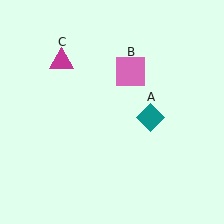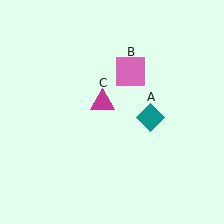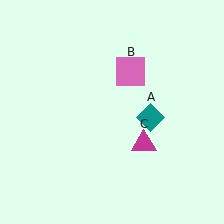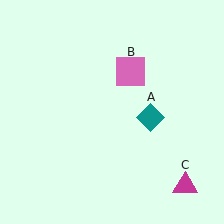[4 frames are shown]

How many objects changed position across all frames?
1 object changed position: magenta triangle (object C).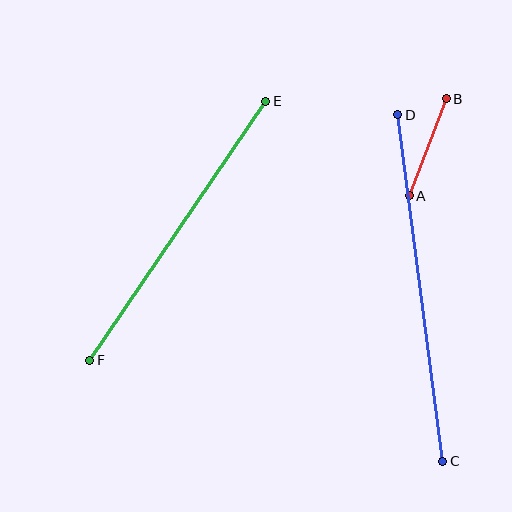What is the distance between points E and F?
The distance is approximately 313 pixels.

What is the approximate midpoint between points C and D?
The midpoint is at approximately (420, 288) pixels.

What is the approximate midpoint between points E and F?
The midpoint is at approximately (178, 231) pixels.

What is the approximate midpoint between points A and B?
The midpoint is at approximately (428, 147) pixels.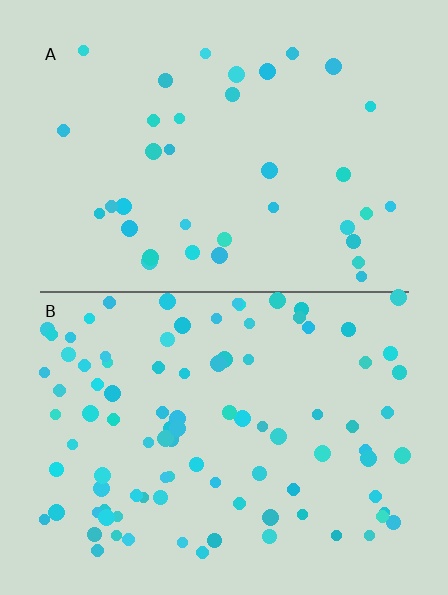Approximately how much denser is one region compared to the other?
Approximately 2.6× — region B over region A.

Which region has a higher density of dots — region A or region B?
B (the bottom).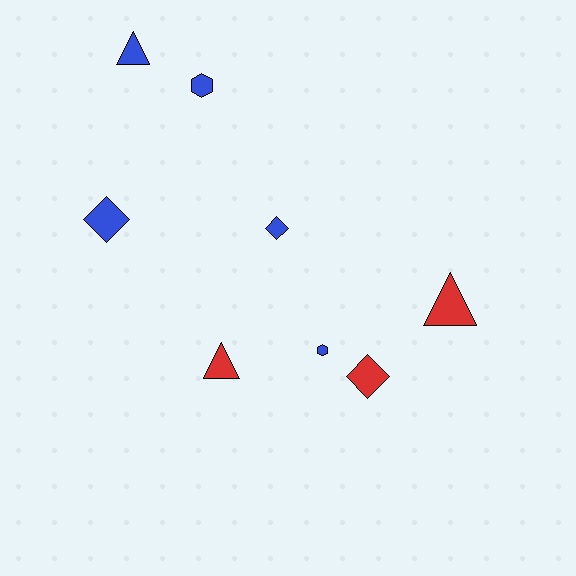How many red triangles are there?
There are 2 red triangles.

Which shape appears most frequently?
Triangle, with 3 objects.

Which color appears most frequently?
Blue, with 5 objects.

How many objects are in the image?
There are 8 objects.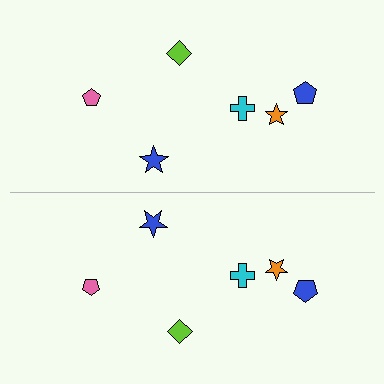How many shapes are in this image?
There are 12 shapes in this image.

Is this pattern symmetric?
Yes, this pattern has bilateral (reflection) symmetry.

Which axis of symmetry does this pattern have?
The pattern has a horizontal axis of symmetry running through the center of the image.